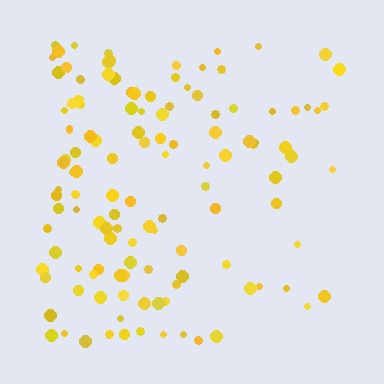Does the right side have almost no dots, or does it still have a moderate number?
Still a moderate number, just noticeably fewer than the left.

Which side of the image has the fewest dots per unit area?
The right.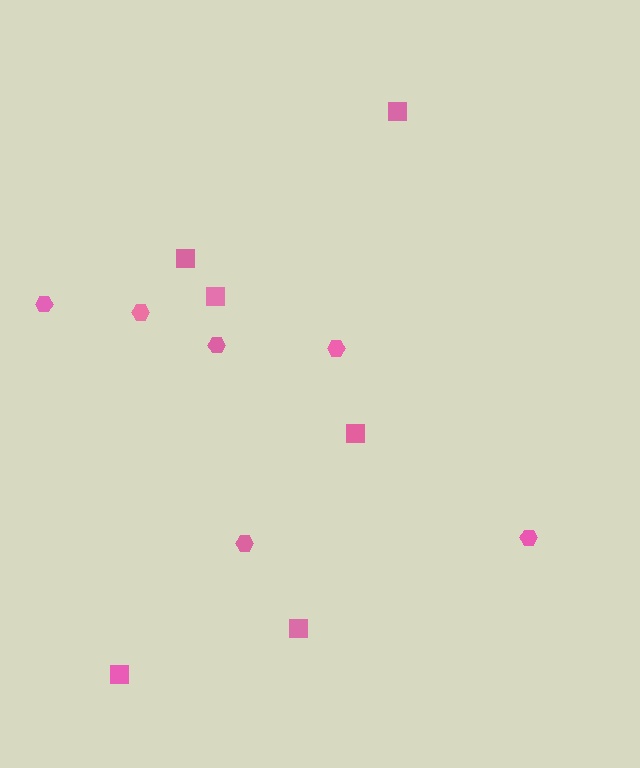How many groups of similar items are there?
There are 2 groups: one group of squares (6) and one group of hexagons (6).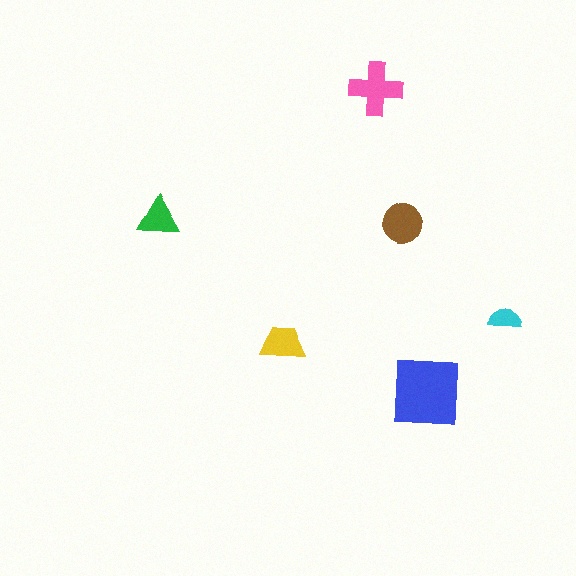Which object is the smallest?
The cyan semicircle.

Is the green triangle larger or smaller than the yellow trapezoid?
Smaller.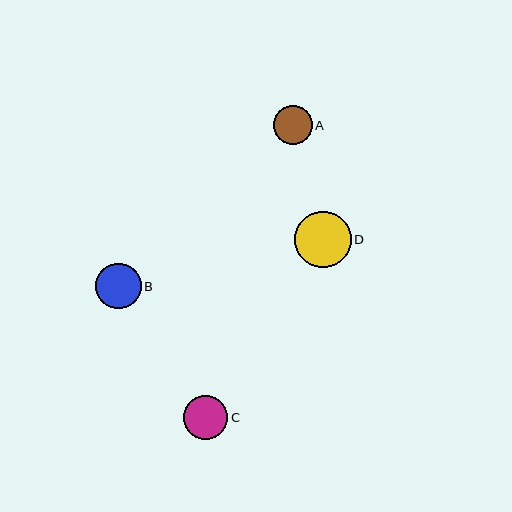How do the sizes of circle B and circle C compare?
Circle B and circle C are approximately the same size.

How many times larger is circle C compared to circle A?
Circle C is approximately 1.1 times the size of circle A.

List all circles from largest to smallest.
From largest to smallest: D, B, C, A.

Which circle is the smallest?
Circle A is the smallest with a size of approximately 39 pixels.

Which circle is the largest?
Circle D is the largest with a size of approximately 56 pixels.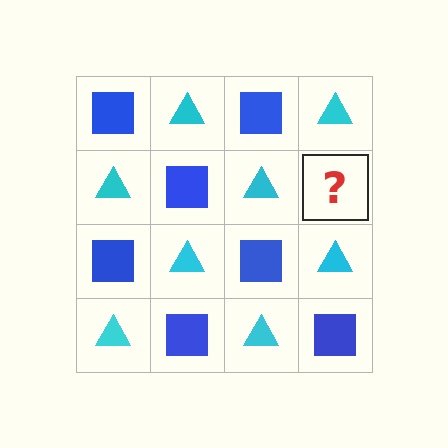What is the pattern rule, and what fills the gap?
The rule is that it alternates blue square and cyan triangle in a checkerboard pattern. The gap should be filled with a blue square.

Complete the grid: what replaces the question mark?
The question mark should be replaced with a blue square.